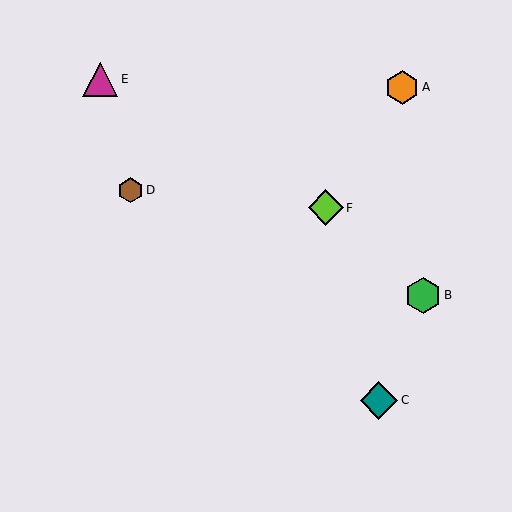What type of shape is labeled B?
Shape B is a green hexagon.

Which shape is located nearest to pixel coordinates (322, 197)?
The lime diamond (labeled F) at (326, 208) is nearest to that location.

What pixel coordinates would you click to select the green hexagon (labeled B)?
Click at (423, 295) to select the green hexagon B.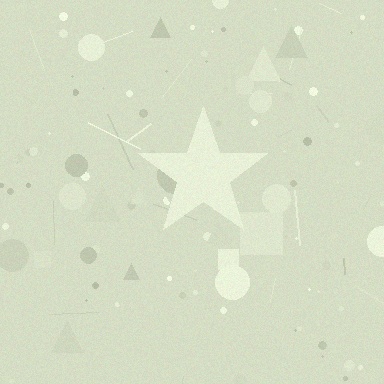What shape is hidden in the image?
A star is hidden in the image.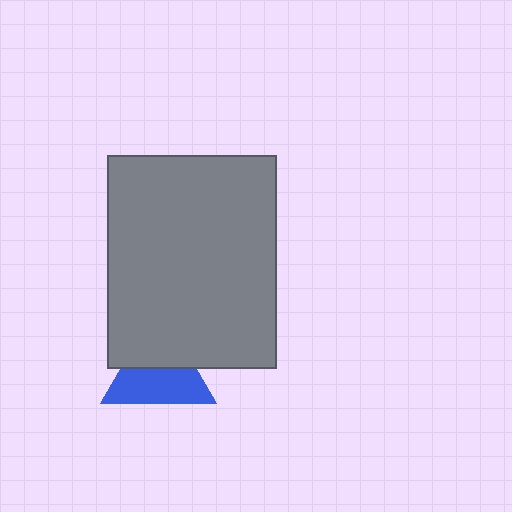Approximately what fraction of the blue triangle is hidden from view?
Roughly 44% of the blue triangle is hidden behind the gray rectangle.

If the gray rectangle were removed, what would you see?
You would see the complete blue triangle.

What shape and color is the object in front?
The object in front is a gray rectangle.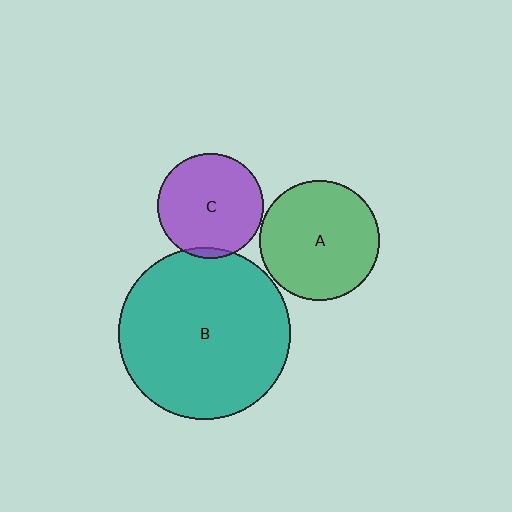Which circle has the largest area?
Circle B (teal).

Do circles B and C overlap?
Yes.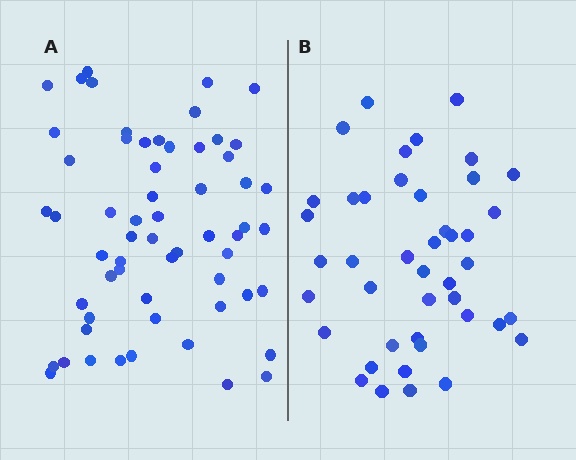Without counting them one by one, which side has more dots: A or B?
Region A (the left region) has more dots.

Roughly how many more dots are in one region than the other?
Region A has approximately 15 more dots than region B.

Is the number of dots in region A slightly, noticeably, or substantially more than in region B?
Region A has noticeably more, but not dramatically so. The ratio is roughly 1.4 to 1.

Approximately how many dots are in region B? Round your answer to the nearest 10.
About 40 dots. (The exact count is 43, which rounds to 40.)